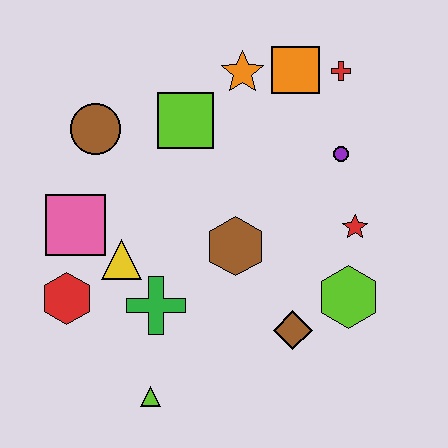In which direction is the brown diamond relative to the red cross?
The brown diamond is below the red cross.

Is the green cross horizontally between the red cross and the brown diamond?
No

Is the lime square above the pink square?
Yes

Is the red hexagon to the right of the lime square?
No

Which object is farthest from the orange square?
The lime triangle is farthest from the orange square.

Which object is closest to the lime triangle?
The green cross is closest to the lime triangle.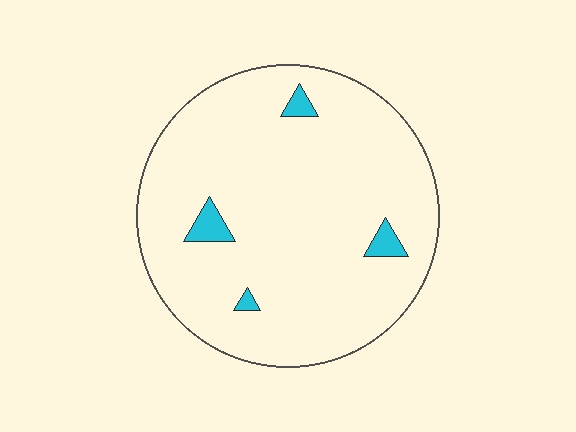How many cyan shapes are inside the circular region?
4.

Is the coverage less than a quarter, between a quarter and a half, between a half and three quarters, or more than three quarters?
Less than a quarter.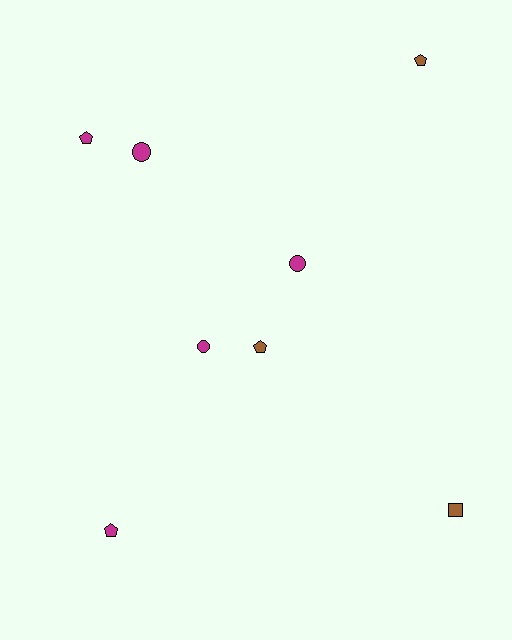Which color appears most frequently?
Magenta, with 5 objects.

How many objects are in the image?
There are 8 objects.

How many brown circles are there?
There are no brown circles.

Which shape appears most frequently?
Pentagon, with 4 objects.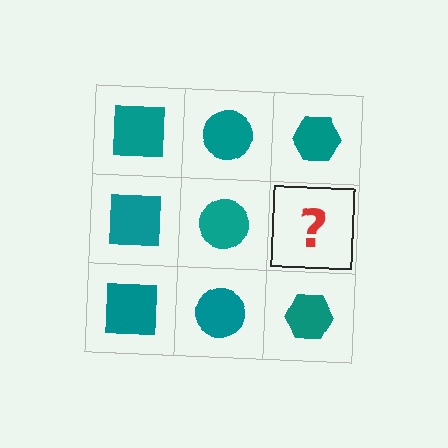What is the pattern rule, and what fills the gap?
The rule is that each column has a consistent shape. The gap should be filled with a teal hexagon.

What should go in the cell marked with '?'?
The missing cell should contain a teal hexagon.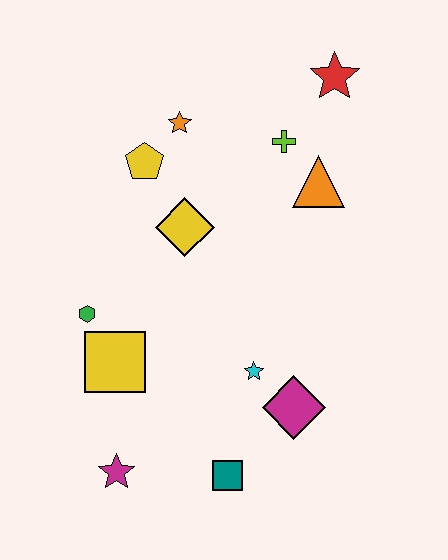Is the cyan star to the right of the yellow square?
Yes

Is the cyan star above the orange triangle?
No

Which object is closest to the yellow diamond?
The yellow pentagon is closest to the yellow diamond.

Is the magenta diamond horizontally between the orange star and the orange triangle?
Yes